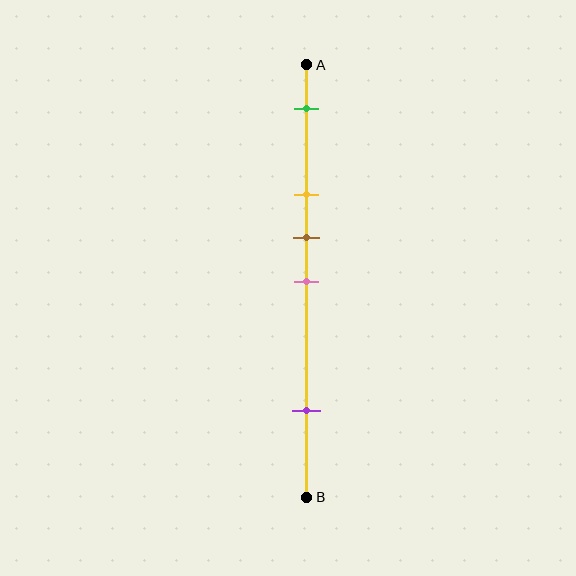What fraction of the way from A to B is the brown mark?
The brown mark is approximately 40% (0.4) of the way from A to B.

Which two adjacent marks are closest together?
The brown and pink marks are the closest adjacent pair.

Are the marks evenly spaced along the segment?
No, the marks are not evenly spaced.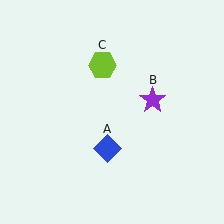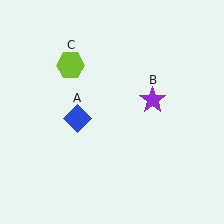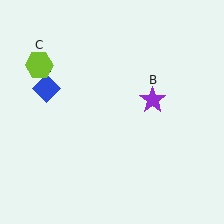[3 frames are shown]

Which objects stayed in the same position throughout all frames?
Purple star (object B) remained stationary.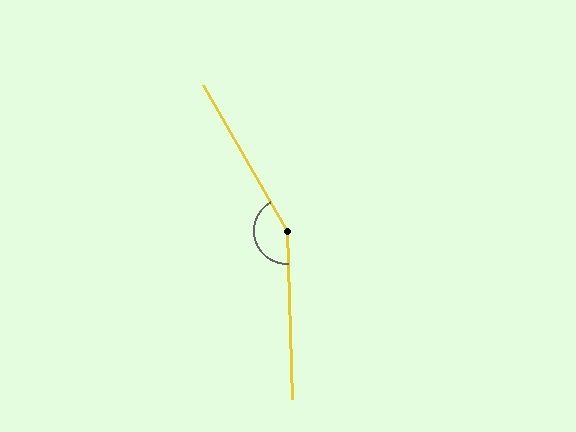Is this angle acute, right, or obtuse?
It is obtuse.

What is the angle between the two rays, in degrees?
Approximately 152 degrees.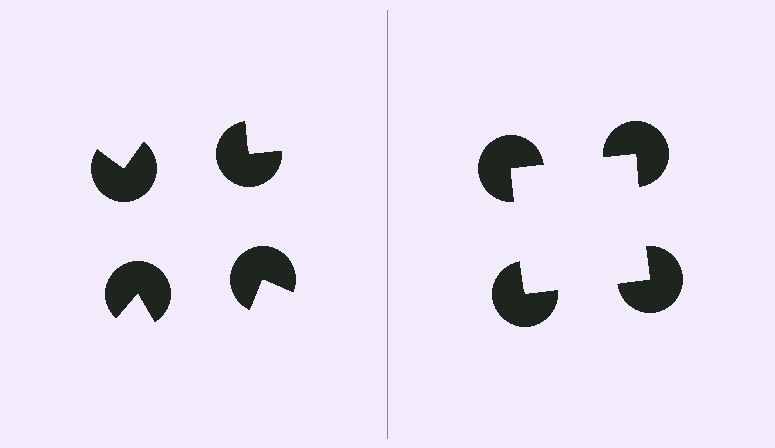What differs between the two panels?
The pac-man discs are positioned identically on both sides; only the wedge orientations differ. On the right they align to a square; on the left they are misaligned.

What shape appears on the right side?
An illusory square.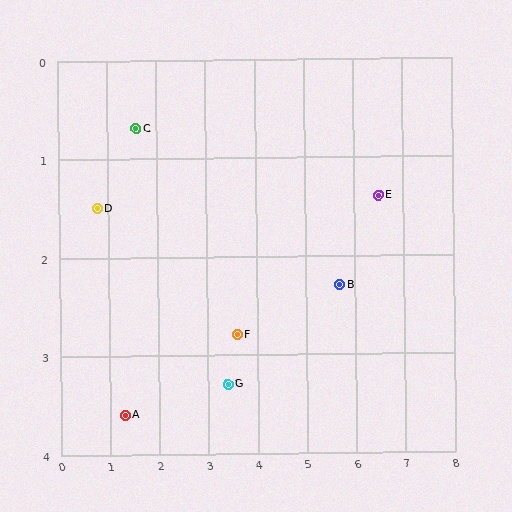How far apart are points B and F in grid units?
Points B and F are about 2.2 grid units apart.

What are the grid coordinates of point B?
Point B is at approximately (5.7, 2.3).